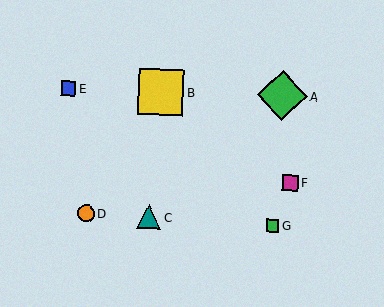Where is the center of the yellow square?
The center of the yellow square is at (161, 92).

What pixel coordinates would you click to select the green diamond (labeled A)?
Click at (282, 96) to select the green diamond A.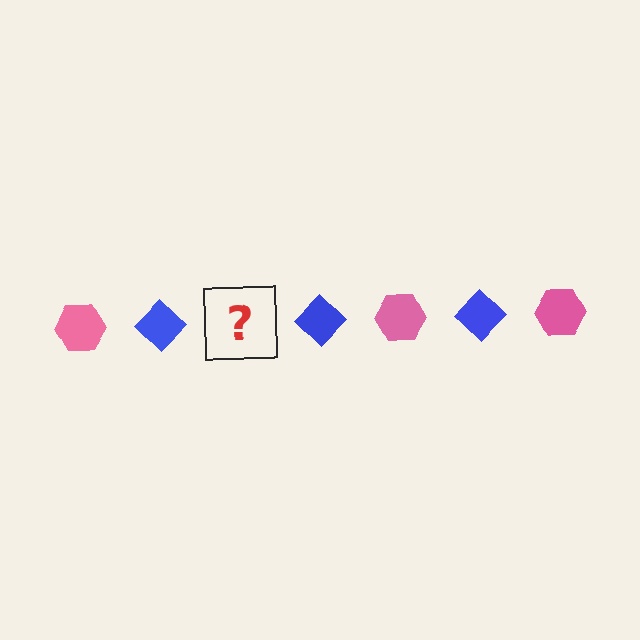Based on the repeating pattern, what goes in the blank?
The blank should be a pink hexagon.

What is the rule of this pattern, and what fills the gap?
The rule is that the pattern alternates between pink hexagon and blue diamond. The gap should be filled with a pink hexagon.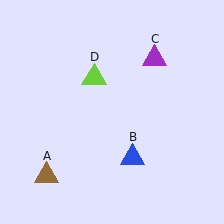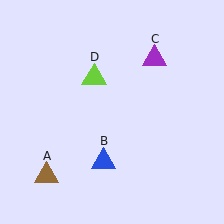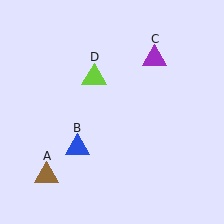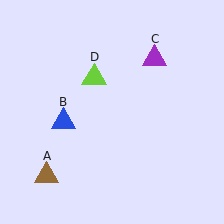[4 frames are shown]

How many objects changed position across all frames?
1 object changed position: blue triangle (object B).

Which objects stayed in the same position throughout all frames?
Brown triangle (object A) and purple triangle (object C) and lime triangle (object D) remained stationary.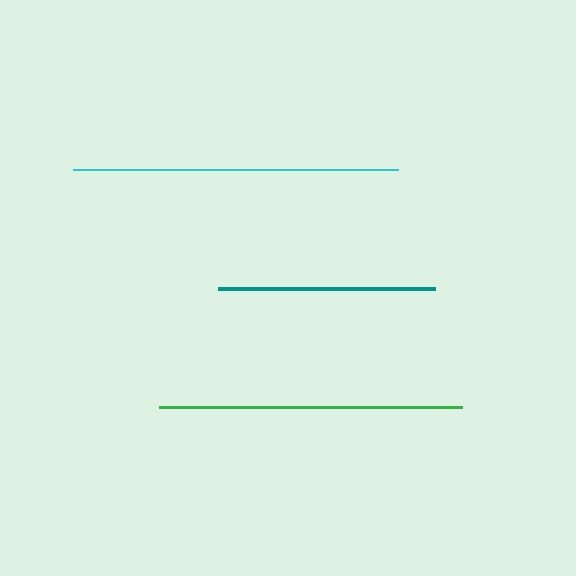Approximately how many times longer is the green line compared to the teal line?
The green line is approximately 1.4 times the length of the teal line.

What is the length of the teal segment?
The teal segment is approximately 217 pixels long.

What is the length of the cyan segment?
The cyan segment is approximately 325 pixels long.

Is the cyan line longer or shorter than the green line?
The cyan line is longer than the green line.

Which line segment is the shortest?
The teal line is the shortest at approximately 217 pixels.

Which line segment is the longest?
The cyan line is the longest at approximately 325 pixels.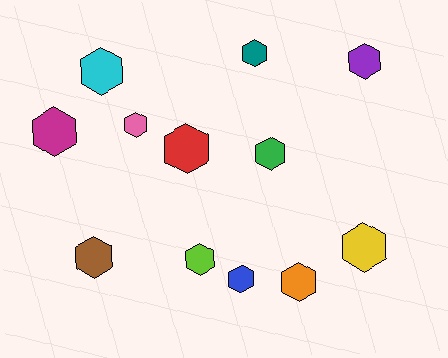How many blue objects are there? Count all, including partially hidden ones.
There is 1 blue object.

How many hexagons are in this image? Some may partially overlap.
There are 12 hexagons.